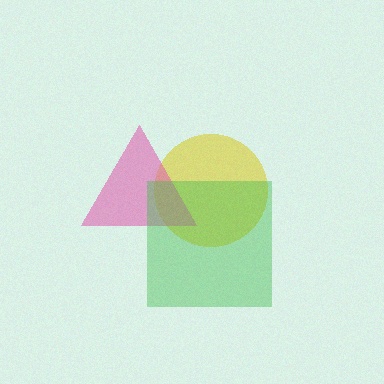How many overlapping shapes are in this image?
There are 3 overlapping shapes in the image.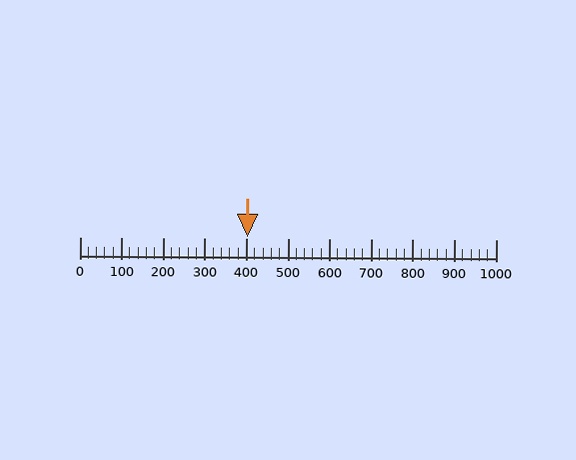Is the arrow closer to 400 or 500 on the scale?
The arrow is closer to 400.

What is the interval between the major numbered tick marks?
The major tick marks are spaced 100 units apart.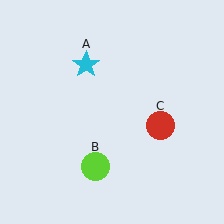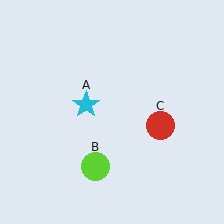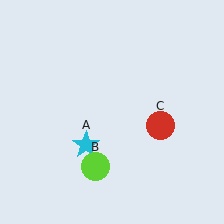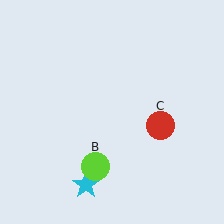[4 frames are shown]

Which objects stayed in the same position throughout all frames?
Lime circle (object B) and red circle (object C) remained stationary.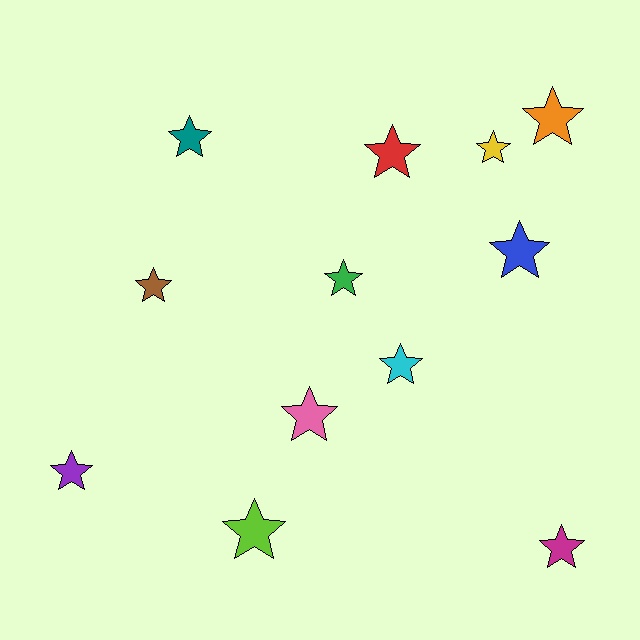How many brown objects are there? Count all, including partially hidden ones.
There is 1 brown object.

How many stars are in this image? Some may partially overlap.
There are 12 stars.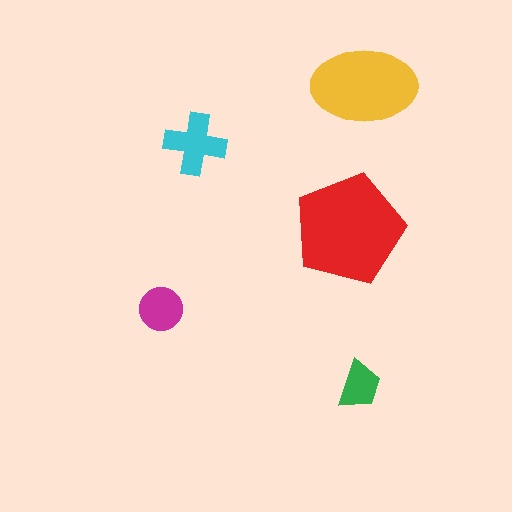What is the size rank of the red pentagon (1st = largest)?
1st.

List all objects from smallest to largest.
The green trapezoid, the magenta circle, the cyan cross, the yellow ellipse, the red pentagon.